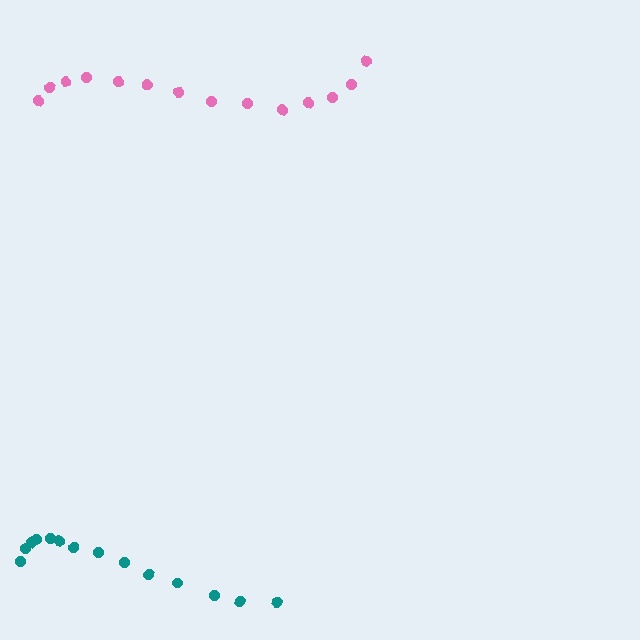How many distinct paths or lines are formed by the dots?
There are 2 distinct paths.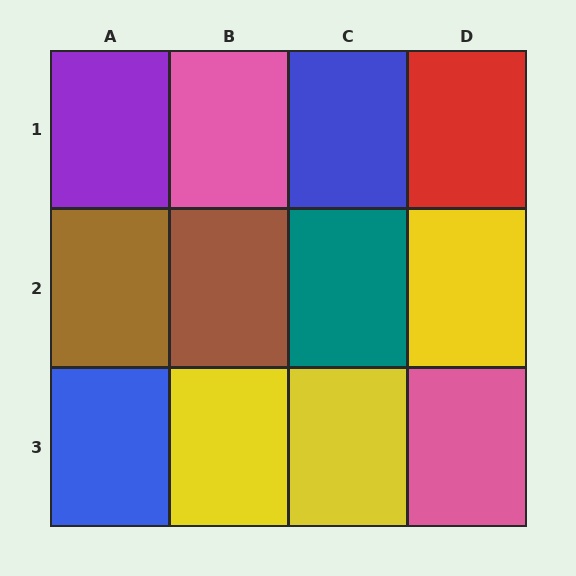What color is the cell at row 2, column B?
Brown.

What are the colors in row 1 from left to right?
Purple, pink, blue, red.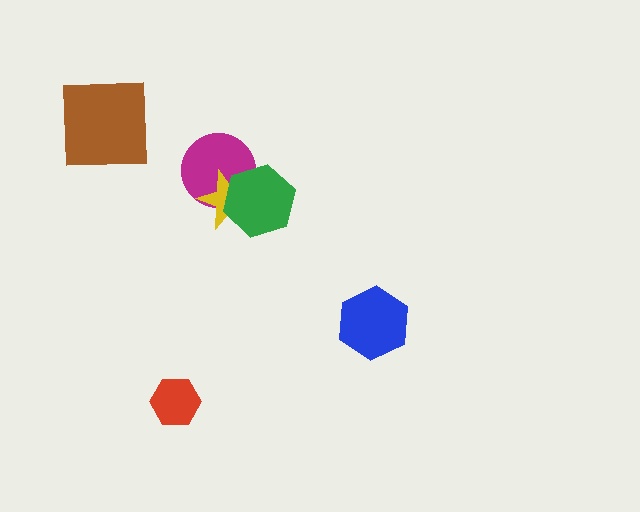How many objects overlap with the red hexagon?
0 objects overlap with the red hexagon.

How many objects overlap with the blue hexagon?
0 objects overlap with the blue hexagon.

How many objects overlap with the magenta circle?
2 objects overlap with the magenta circle.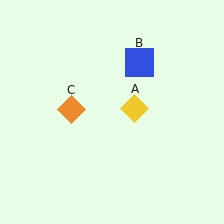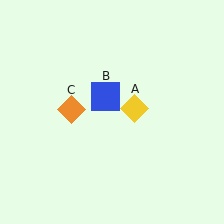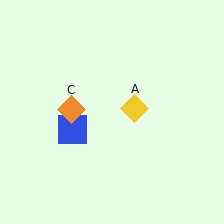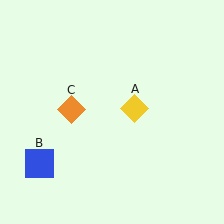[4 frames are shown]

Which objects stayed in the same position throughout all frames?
Yellow diamond (object A) and orange diamond (object C) remained stationary.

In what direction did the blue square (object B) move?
The blue square (object B) moved down and to the left.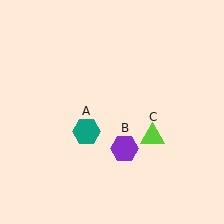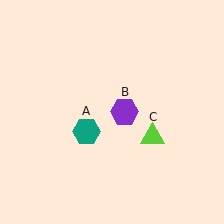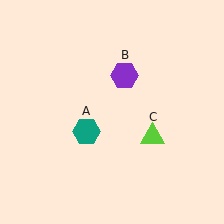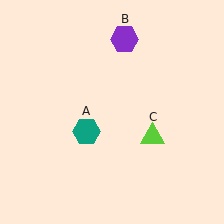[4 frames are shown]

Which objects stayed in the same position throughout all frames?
Teal hexagon (object A) and lime triangle (object C) remained stationary.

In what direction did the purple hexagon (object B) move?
The purple hexagon (object B) moved up.